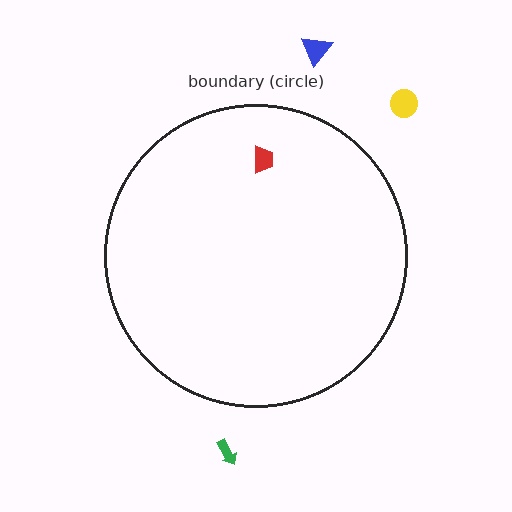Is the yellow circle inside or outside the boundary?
Outside.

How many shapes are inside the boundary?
1 inside, 3 outside.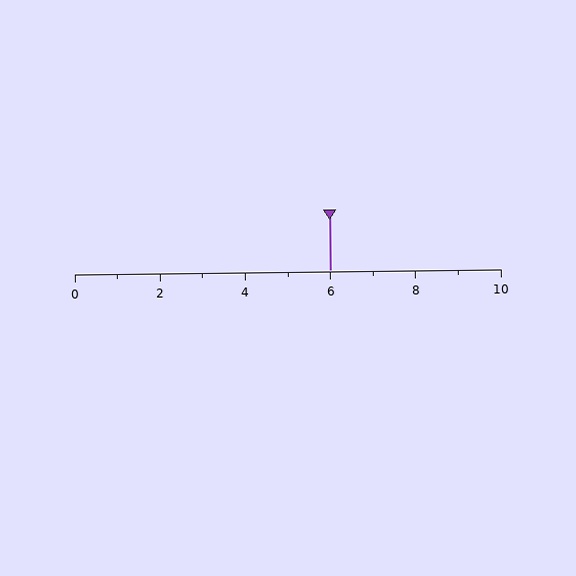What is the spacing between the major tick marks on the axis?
The major ticks are spaced 2 apart.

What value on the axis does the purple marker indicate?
The marker indicates approximately 6.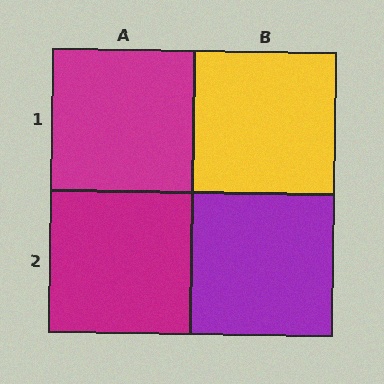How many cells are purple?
1 cell is purple.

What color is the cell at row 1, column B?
Yellow.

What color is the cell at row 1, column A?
Magenta.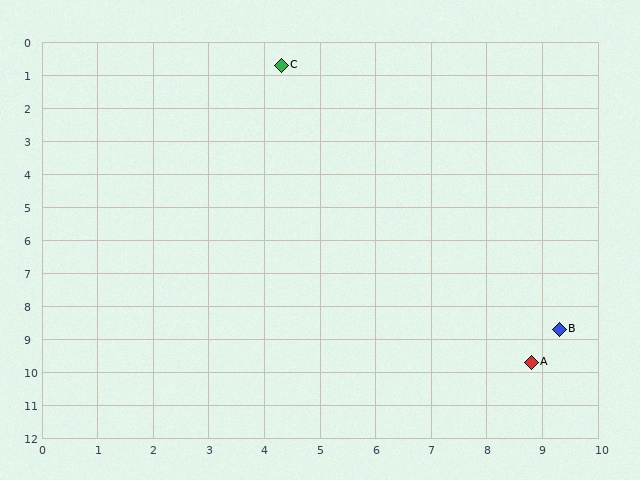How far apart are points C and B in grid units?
Points C and B are about 9.4 grid units apart.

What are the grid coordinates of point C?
Point C is at approximately (4.3, 0.7).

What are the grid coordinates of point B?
Point B is at approximately (9.3, 8.7).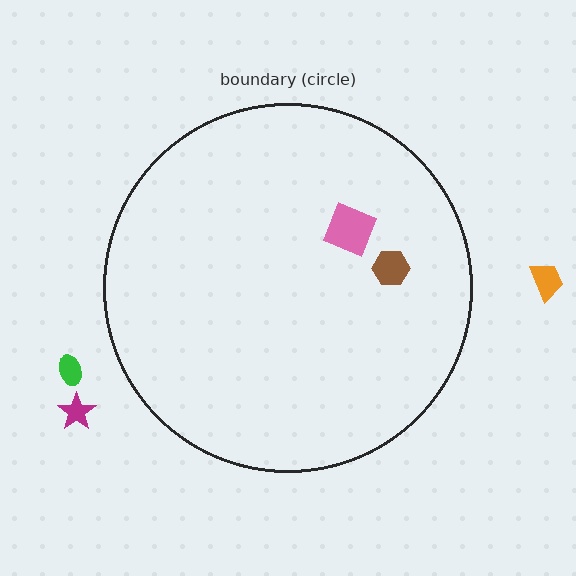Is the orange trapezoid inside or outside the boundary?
Outside.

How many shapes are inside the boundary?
2 inside, 3 outside.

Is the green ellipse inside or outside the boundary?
Outside.